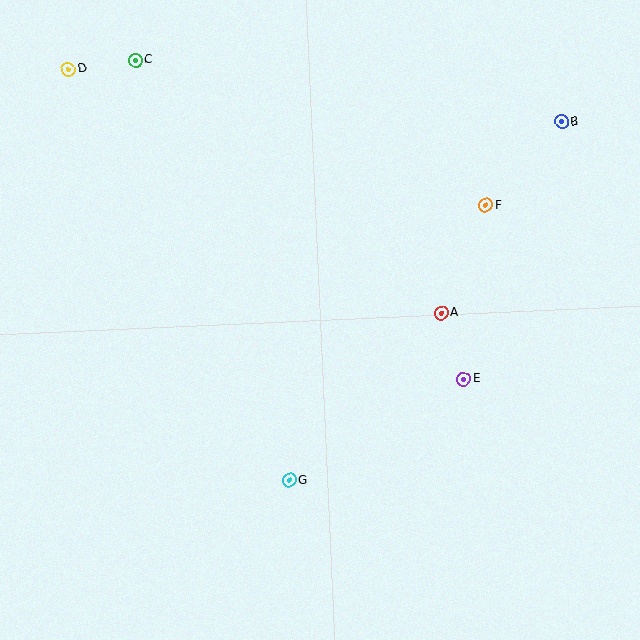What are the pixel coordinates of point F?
Point F is at (486, 205).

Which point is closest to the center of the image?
Point A at (441, 313) is closest to the center.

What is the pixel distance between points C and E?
The distance between C and E is 457 pixels.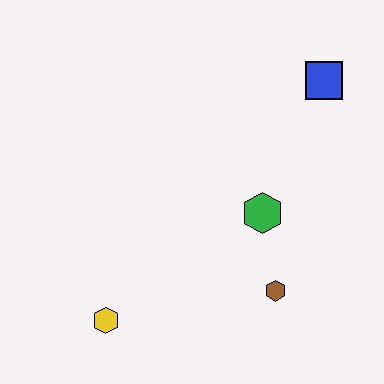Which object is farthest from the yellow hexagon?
The blue square is farthest from the yellow hexagon.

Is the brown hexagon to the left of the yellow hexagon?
No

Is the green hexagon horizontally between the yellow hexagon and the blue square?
Yes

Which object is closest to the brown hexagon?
The green hexagon is closest to the brown hexagon.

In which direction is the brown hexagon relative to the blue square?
The brown hexagon is below the blue square.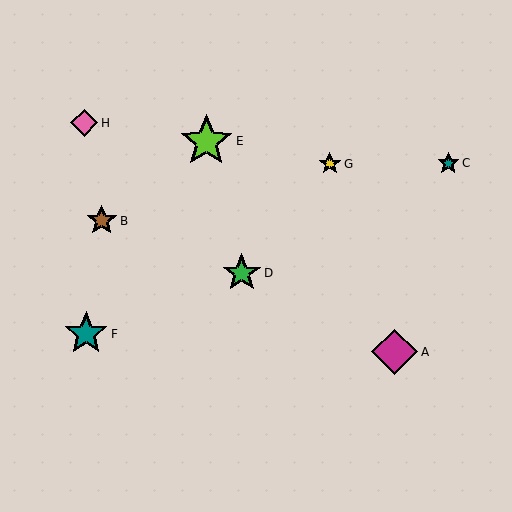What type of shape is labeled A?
Shape A is a magenta diamond.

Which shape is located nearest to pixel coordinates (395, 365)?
The magenta diamond (labeled A) at (395, 352) is nearest to that location.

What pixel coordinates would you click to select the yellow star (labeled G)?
Click at (330, 164) to select the yellow star G.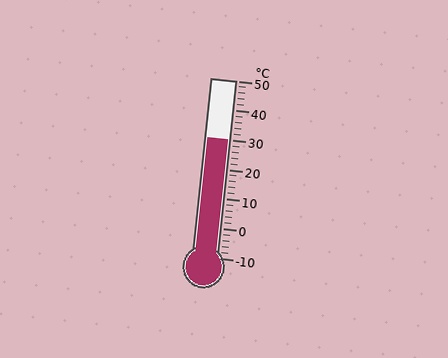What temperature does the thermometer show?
The thermometer shows approximately 30°C.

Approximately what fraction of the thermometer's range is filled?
The thermometer is filled to approximately 65% of its range.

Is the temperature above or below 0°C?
The temperature is above 0°C.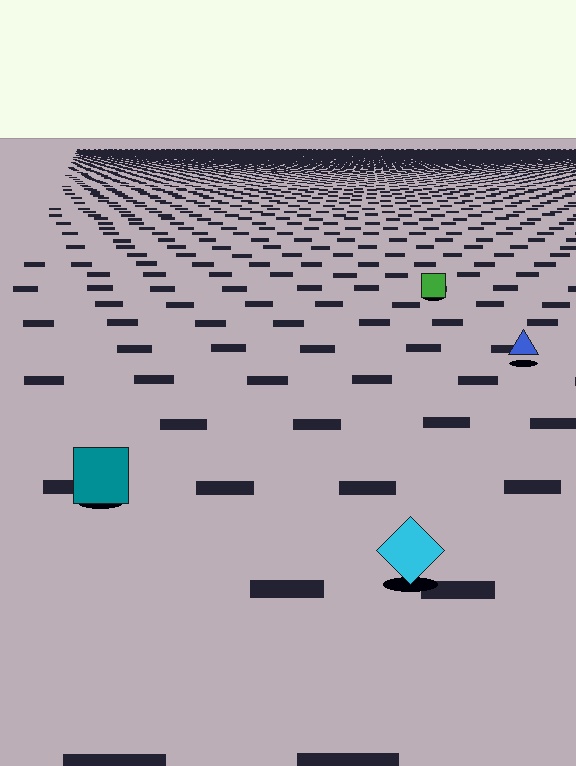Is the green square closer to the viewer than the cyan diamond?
No. The cyan diamond is closer — you can tell from the texture gradient: the ground texture is coarser near it.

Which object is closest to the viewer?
The cyan diamond is closest. The texture marks near it are larger and more spread out.